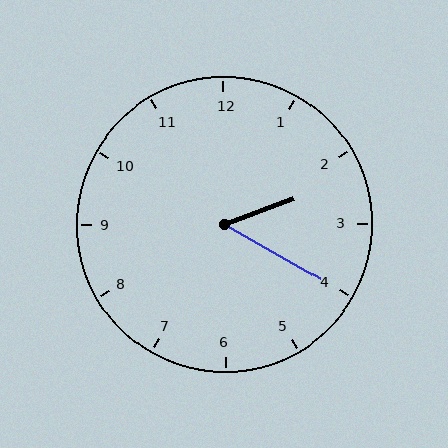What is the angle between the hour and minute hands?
Approximately 50 degrees.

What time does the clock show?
2:20.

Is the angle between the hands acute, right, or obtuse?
It is acute.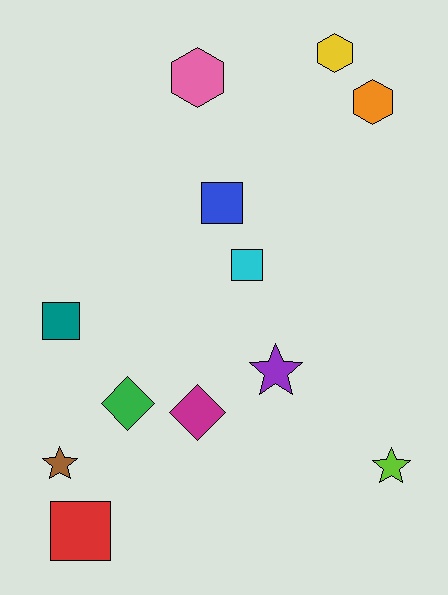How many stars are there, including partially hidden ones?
There are 3 stars.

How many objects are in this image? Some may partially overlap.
There are 12 objects.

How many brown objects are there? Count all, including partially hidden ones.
There is 1 brown object.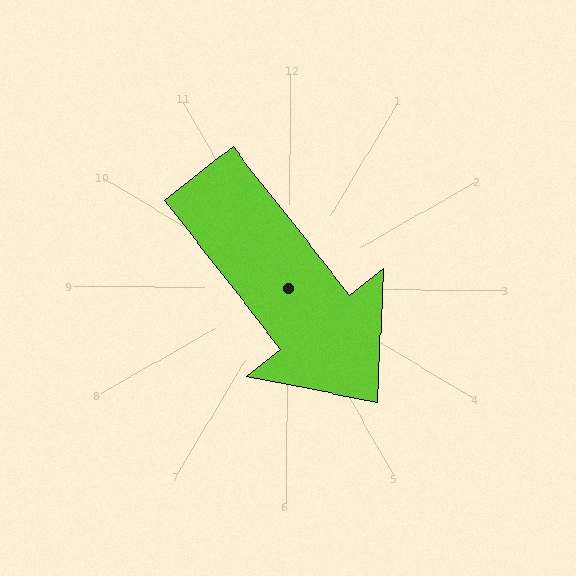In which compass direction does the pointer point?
Southeast.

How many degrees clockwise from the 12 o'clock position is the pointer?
Approximately 141 degrees.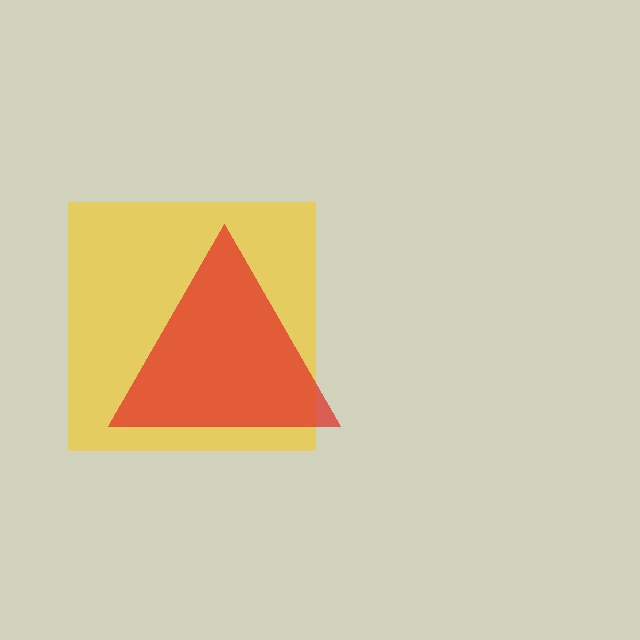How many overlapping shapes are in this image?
There are 2 overlapping shapes in the image.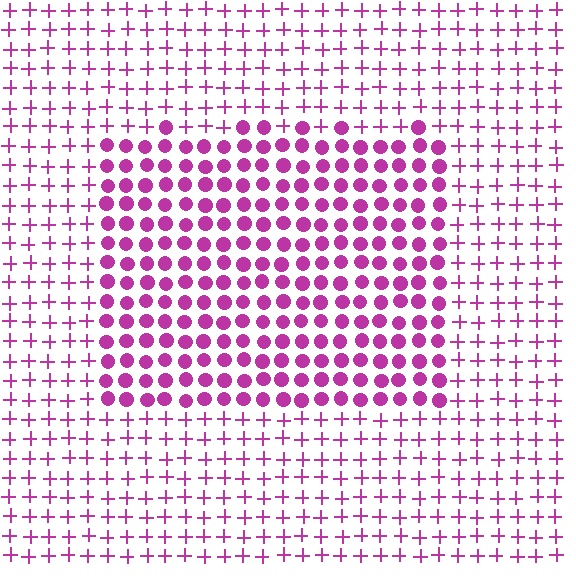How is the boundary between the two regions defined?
The boundary is defined by a change in element shape: circles inside vs. plus signs outside. All elements share the same color and spacing.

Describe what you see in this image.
The image is filled with small magenta elements arranged in a uniform grid. A rectangle-shaped region contains circles, while the surrounding area contains plus signs. The boundary is defined purely by the change in element shape.